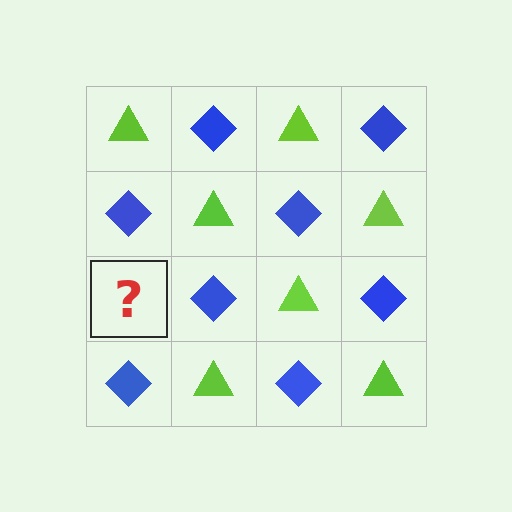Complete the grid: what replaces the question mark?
The question mark should be replaced with a lime triangle.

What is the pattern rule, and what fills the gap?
The rule is that it alternates lime triangle and blue diamond in a checkerboard pattern. The gap should be filled with a lime triangle.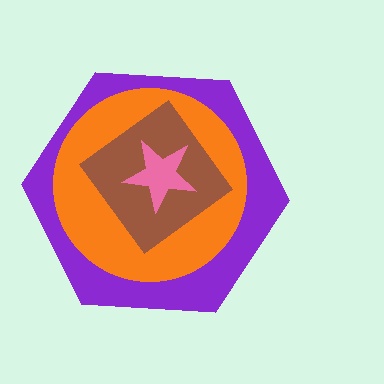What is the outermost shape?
The purple hexagon.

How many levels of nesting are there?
4.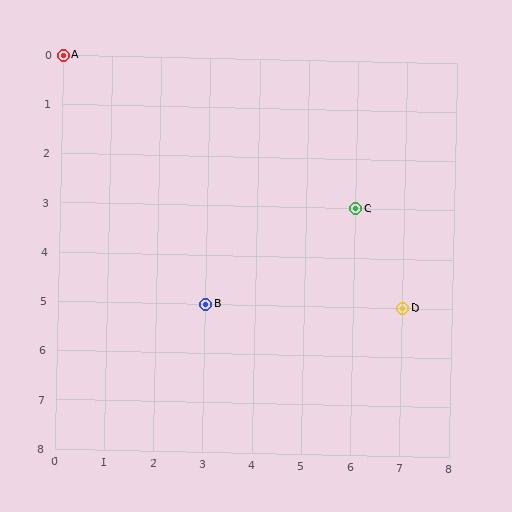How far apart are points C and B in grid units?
Points C and B are 3 columns and 2 rows apart (about 3.6 grid units diagonally).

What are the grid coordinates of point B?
Point B is at grid coordinates (3, 5).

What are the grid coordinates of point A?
Point A is at grid coordinates (0, 0).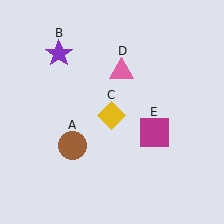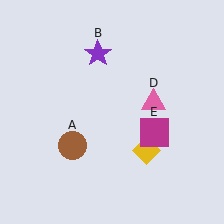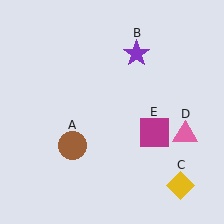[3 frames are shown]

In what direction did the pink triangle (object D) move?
The pink triangle (object D) moved down and to the right.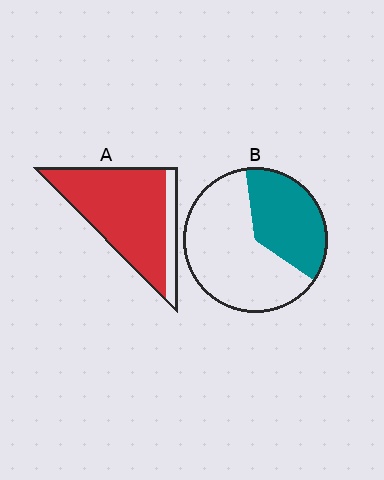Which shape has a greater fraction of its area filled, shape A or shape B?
Shape A.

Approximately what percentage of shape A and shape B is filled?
A is approximately 85% and B is approximately 35%.